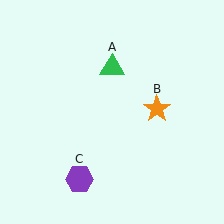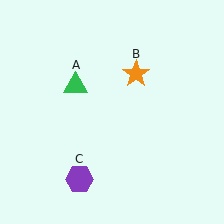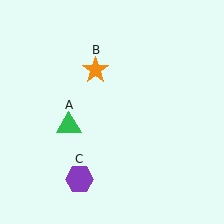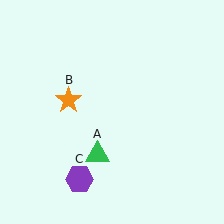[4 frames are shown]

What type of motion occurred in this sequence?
The green triangle (object A), orange star (object B) rotated counterclockwise around the center of the scene.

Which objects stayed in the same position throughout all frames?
Purple hexagon (object C) remained stationary.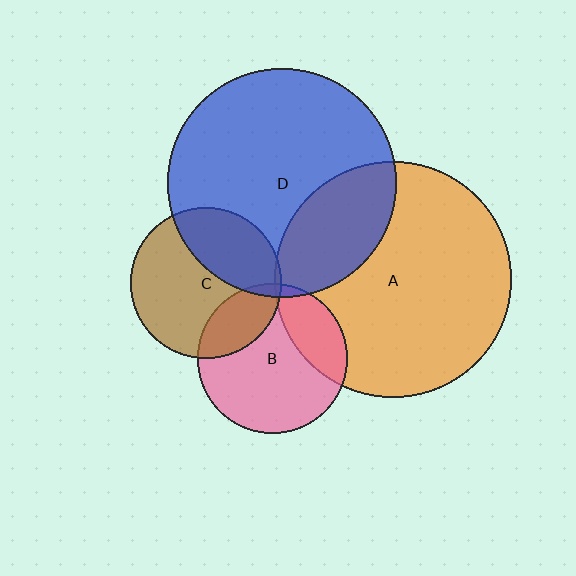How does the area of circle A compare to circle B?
Approximately 2.5 times.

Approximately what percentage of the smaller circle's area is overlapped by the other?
Approximately 35%.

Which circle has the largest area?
Circle A (orange).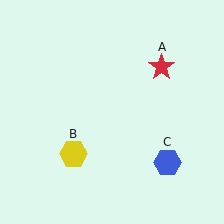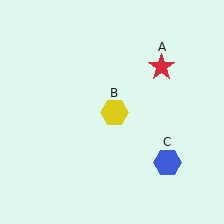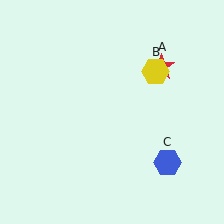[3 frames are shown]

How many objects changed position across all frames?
1 object changed position: yellow hexagon (object B).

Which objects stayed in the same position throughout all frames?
Red star (object A) and blue hexagon (object C) remained stationary.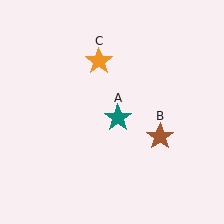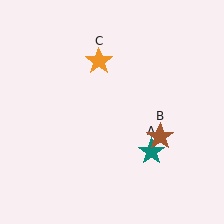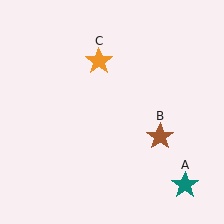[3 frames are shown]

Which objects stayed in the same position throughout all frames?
Brown star (object B) and orange star (object C) remained stationary.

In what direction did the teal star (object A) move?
The teal star (object A) moved down and to the right.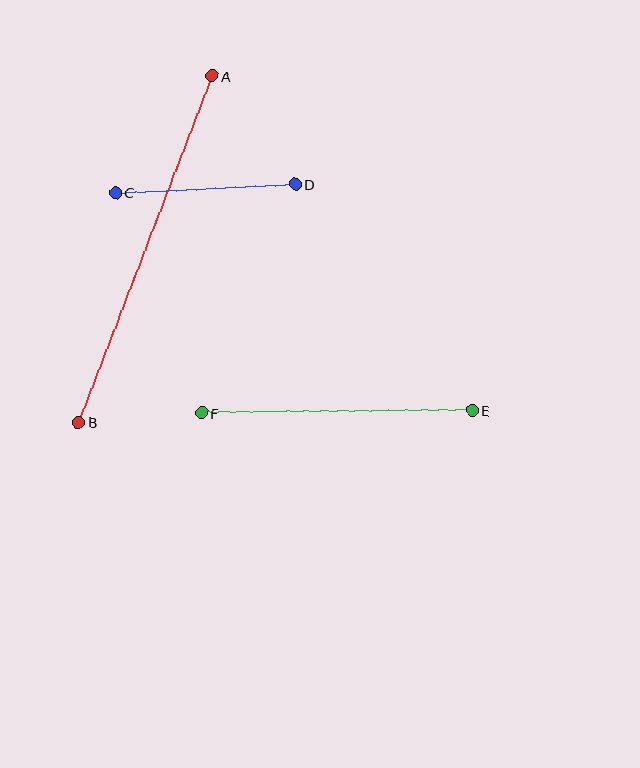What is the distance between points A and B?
The distance is approximately 371 pixels.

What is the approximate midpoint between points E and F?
The midpoint is at approximately (337, 412) pixels.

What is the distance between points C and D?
The distance is approximately 180 pixels.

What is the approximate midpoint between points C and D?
The midpoint is at approximately (205, 188) pixels.